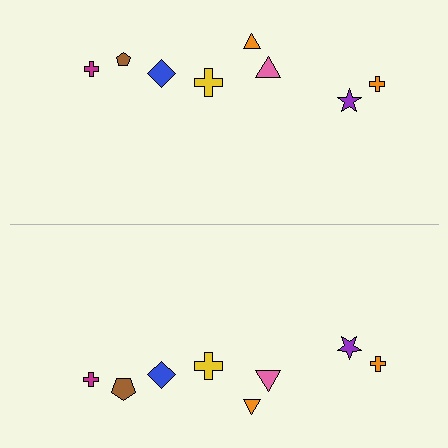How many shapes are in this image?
There are 16 shapes in this image.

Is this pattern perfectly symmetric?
No, the pattern is not perfectly symmetric. The brown pentagon on the bottom side has a different size than its mirror counterpart.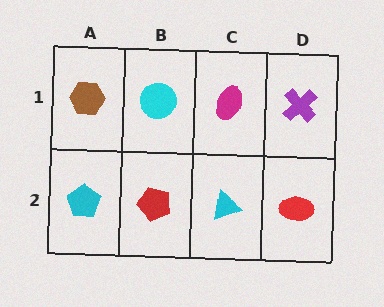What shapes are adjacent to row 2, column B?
A cyan circle (row 1, column B), a cyan pentagon (row 2, column A), a cyan triangle (row 2, column C).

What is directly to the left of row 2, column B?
A cyan pentagon.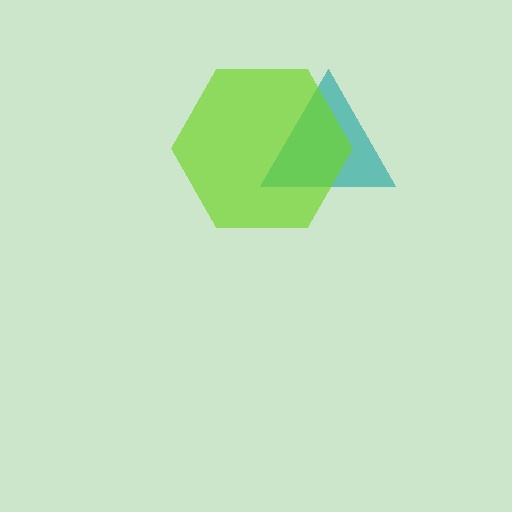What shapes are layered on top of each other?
The layered shapes are: a teal triangle, a lime hexagon.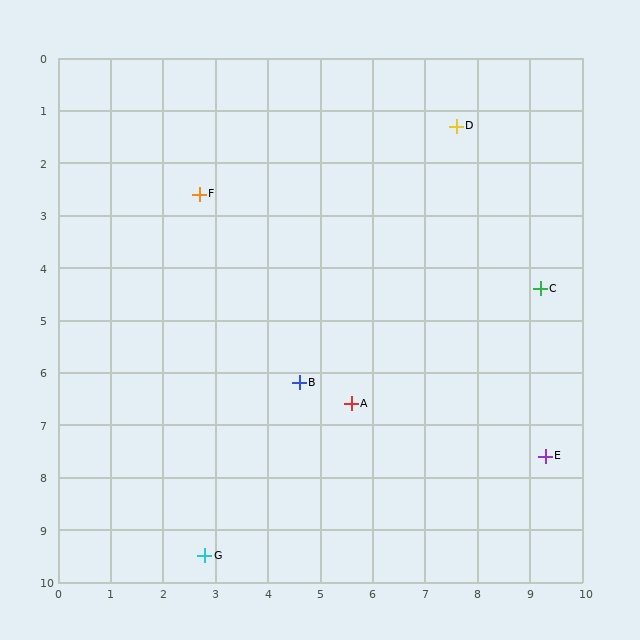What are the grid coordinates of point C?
Point C is at approximately (9.2, 4.4).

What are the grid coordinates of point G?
Point G is at approximately (2.8, 9.5).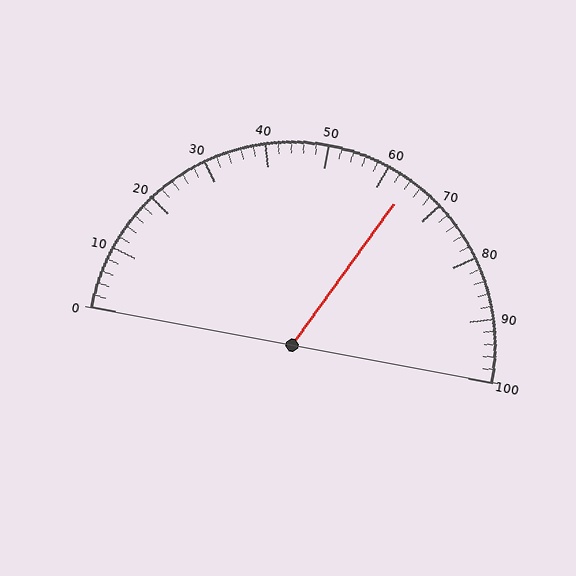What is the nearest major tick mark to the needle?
The nearest major tick mark is 60.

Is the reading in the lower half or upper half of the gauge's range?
The reading is in the upper half of the range (0 to 100).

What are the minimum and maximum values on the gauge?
The gauge ranges from 0 to 100.